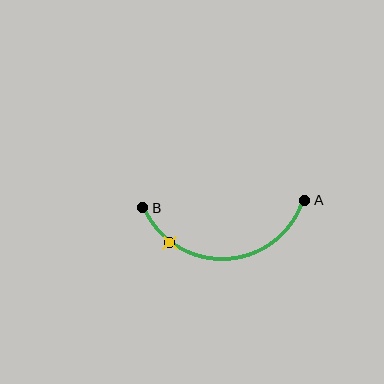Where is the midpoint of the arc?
The arc midpoint is the point on the curve farthest from the straight line joining A and B. It sits below that line.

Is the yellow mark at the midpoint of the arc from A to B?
No. The yellow mark lies on the arc but is closer to endpoint B. The arc midpoint would be at the point on the curve equidistant along the arc from both A and B.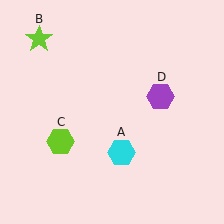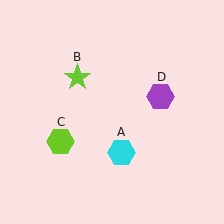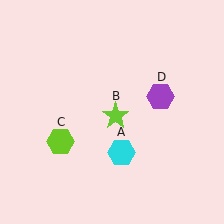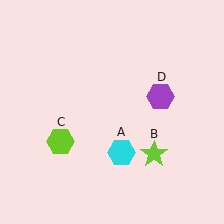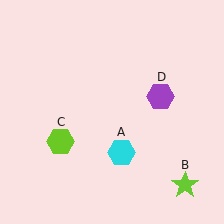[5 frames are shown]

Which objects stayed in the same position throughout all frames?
Cyan hexagon (object A) and lime hexagon (object C) and purple hexagon (object D) remained stationary.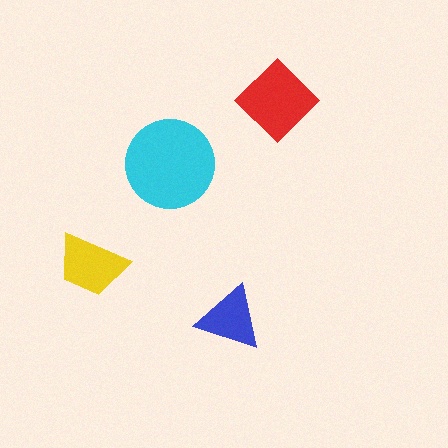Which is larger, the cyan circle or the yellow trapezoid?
The cyan circle.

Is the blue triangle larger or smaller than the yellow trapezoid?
Smaller.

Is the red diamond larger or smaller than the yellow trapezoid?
Larger.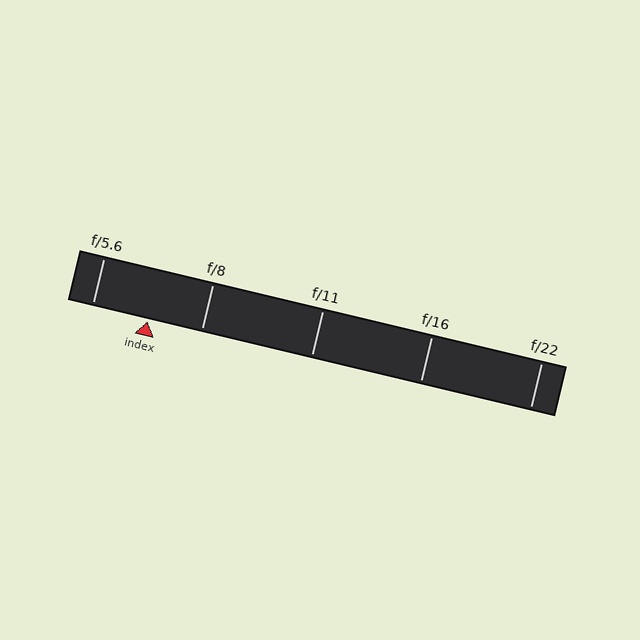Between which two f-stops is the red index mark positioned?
The index mark is between f/5.6 and f/8.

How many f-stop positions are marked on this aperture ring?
There are 5 f-stop positions marked.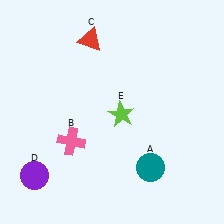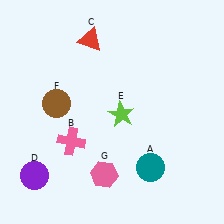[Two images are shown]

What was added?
A brown circle (F), a pink hexagon (G) were added in Image 2.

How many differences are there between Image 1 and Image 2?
There are 2 differences between the two images.